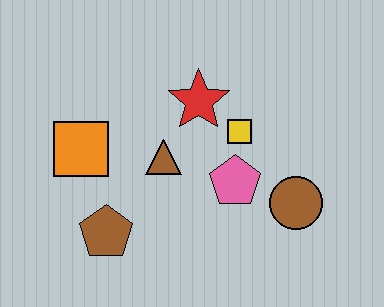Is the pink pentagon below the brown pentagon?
No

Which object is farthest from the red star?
The brown pentagon is farthest from the red star.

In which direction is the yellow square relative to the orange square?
The yellow square is to the right of the orange square.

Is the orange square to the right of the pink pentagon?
No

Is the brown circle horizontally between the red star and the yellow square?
No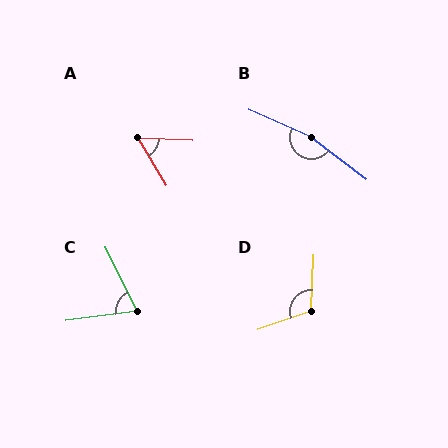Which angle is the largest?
B, at approximately 166 degrees.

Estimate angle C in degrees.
Approximately 72 degrees.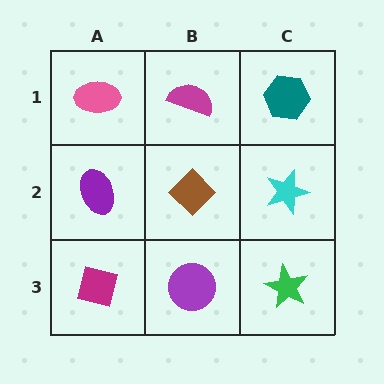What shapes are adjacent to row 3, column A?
A purple ellipse (row 2, column A), a purple circle (row 3, column B).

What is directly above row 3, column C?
A cyan star.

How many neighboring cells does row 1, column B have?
3.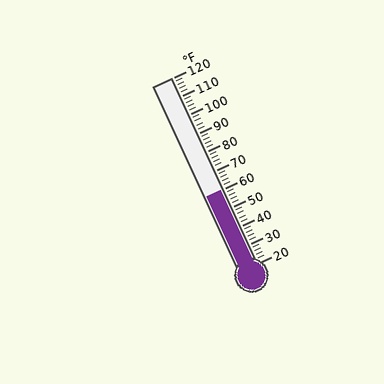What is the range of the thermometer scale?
The thermometer scale ranges from 20°F to 120°F.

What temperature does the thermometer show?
The thermometer shows approximately 60°F.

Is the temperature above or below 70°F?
The temperature is below 70°F.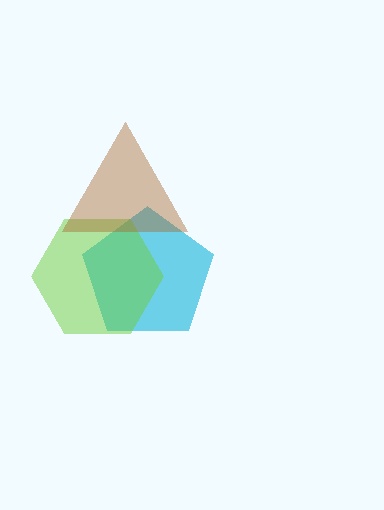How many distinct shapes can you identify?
There are 3 distinct shapes: a cyan pentagon, a lime hexagon, a brown triangle.